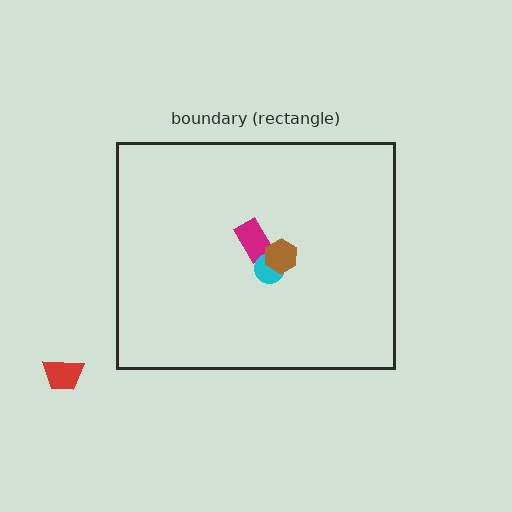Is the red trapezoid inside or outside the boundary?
Outside.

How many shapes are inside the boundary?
3 inside, 1 outside.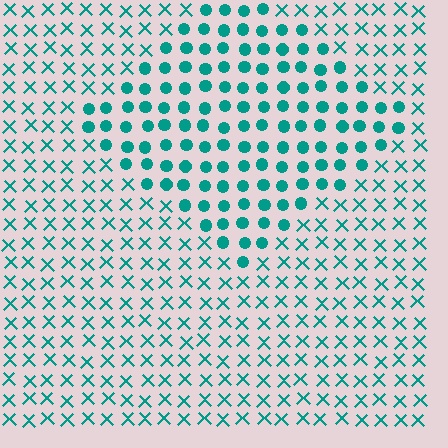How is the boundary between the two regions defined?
The boundary is defined by a change in element shape: circles inside vs. X marks outside. All elements share the same color and spacing.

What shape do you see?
I see a diamond.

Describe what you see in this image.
The image is filled with small teal elements arranged in a uniform grid. A diamond-shaped region contains circles, while the surrounding area contains X marks. The boundary is defined purely by the change in element shape.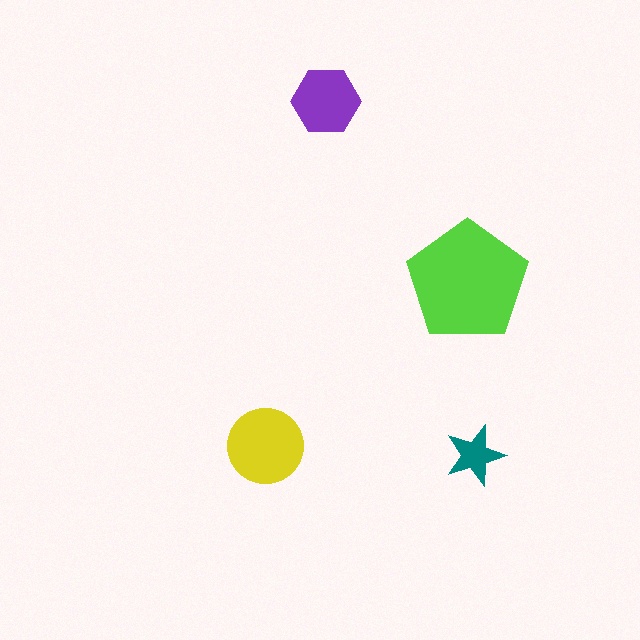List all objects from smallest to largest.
The teal star, the purple hexagon, the yellow circle, the lime pentagon.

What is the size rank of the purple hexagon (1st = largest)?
3rd.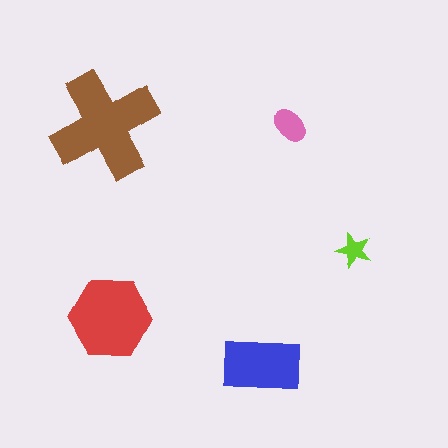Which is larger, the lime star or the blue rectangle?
The blue rectangle.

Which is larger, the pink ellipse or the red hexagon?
The red hexagon.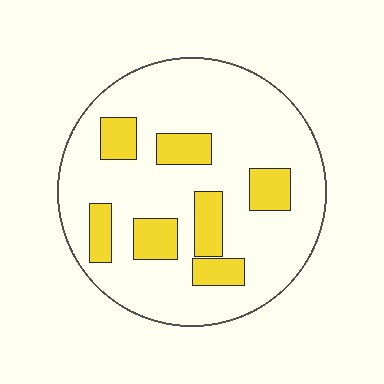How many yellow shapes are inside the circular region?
7.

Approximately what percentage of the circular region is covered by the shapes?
Approximately 20%.